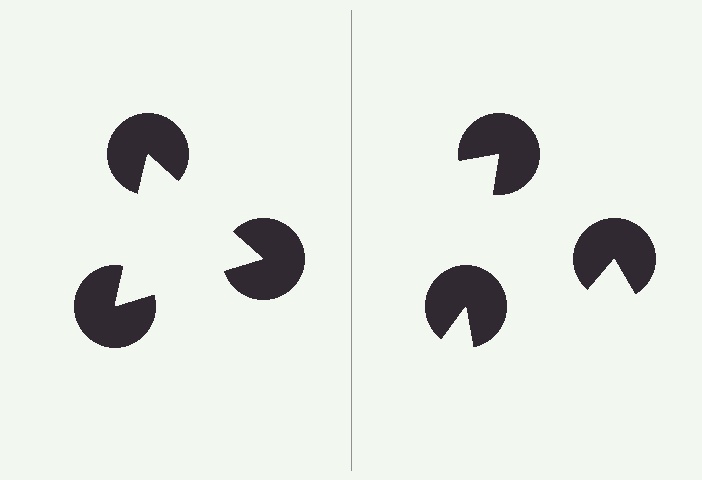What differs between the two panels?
The pac-man discs are positioned identically on both sides; only the wedge orientations differ. On the left they align to a triangle; on the right they are misaligned.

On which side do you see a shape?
An illusory triangle appears on the left side. On the right side the wedge cuts are rotated, so no coherent shape forms.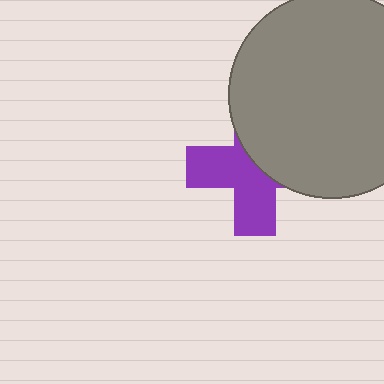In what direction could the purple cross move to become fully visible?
The purple cross could move toward the lower-left. That would shift it out from behind the gray circle entirely.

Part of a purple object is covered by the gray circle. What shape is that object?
It is a cross.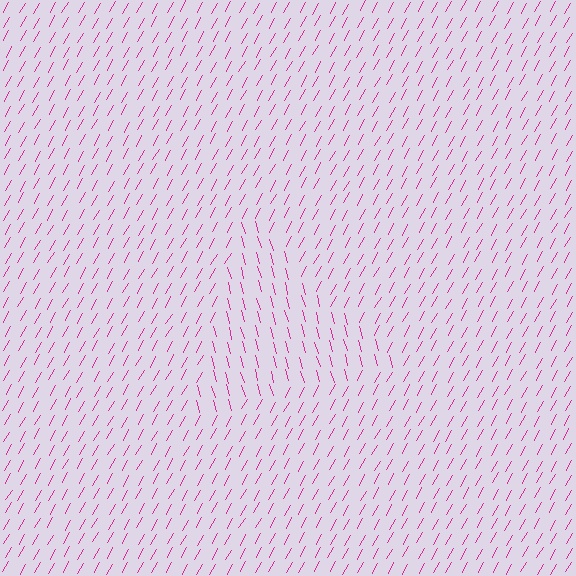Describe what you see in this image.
The image is filled with small magenta line segments. A triangle region in the image has lines oriented differently from the surrounding lines, creating a visible texture boundary.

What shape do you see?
I see a triangle.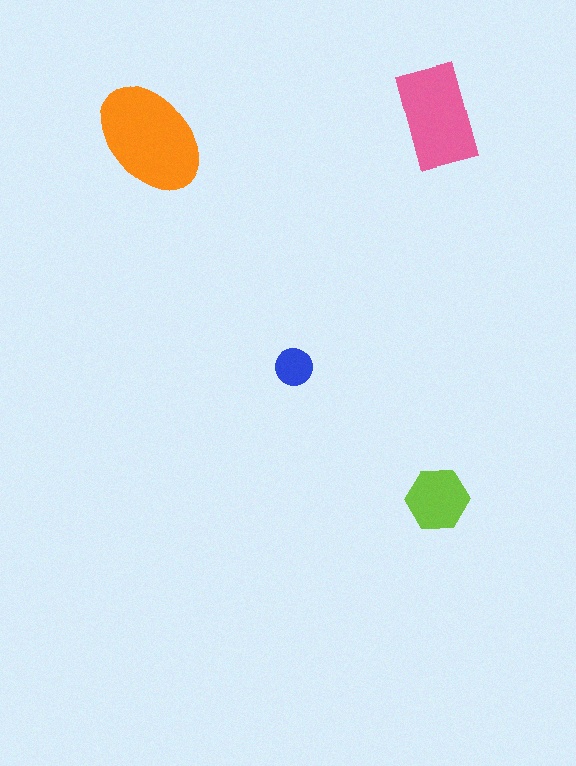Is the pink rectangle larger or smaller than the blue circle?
Larger.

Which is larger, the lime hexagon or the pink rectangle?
The pink rectangle.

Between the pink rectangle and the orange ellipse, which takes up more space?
The orange ellipse.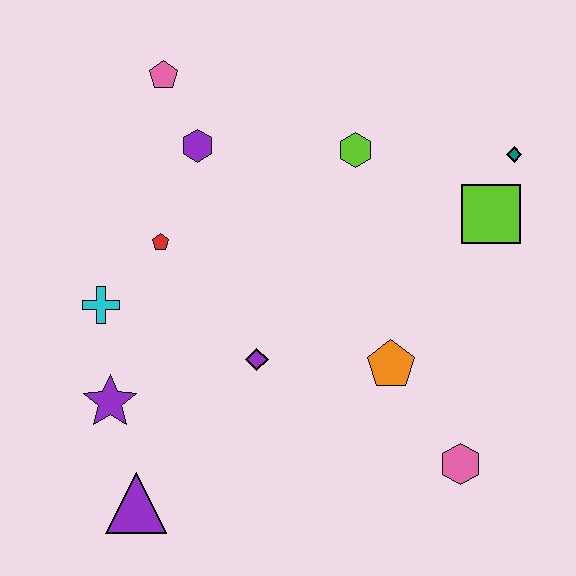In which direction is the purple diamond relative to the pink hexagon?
The purple diamond is to the left of the pink hexagon.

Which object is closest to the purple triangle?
The purple star is closest to the purple triangle.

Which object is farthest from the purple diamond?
The teal diamond is farthest from the purple diamond.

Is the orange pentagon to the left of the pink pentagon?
No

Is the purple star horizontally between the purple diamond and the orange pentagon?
No